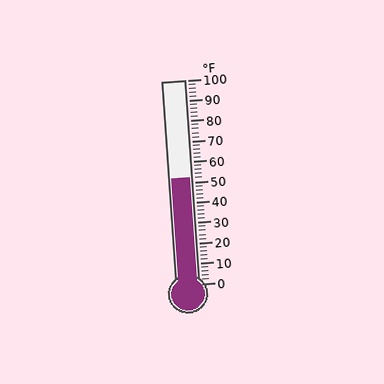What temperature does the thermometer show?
The thermometer shows approximately 52°F.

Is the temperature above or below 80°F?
The temperature is below 80°F.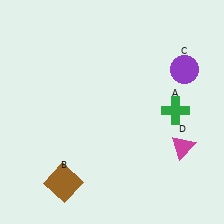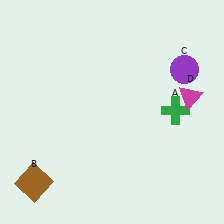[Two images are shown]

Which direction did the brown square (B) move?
The brown square (B) moved left.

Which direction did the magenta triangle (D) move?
The magenta triangle (D) moved up.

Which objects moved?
The objects that moved are: the brown square (B), the magenta triangle (D).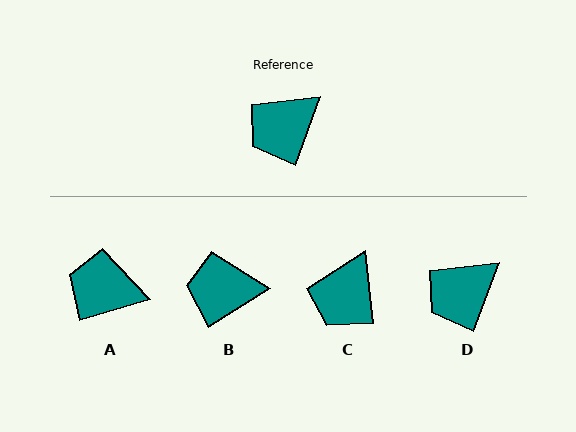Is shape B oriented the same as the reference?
No, it is off by about 38 degrees.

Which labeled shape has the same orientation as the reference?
D.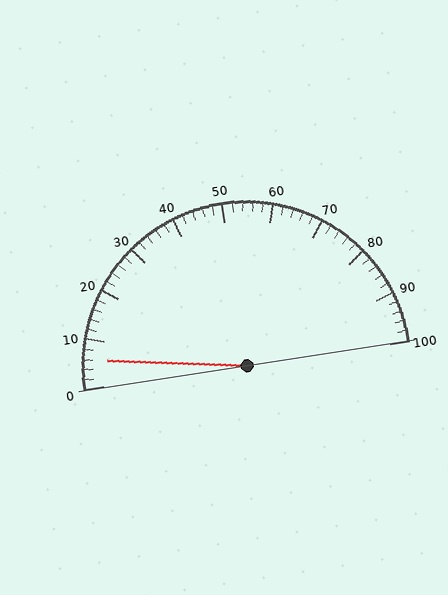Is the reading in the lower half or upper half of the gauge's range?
The reading is in the lower half of the range (0 to 100).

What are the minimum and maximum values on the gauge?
The gauge ranges from 0 to 100.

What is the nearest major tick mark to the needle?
The nearest major tick mark is 10.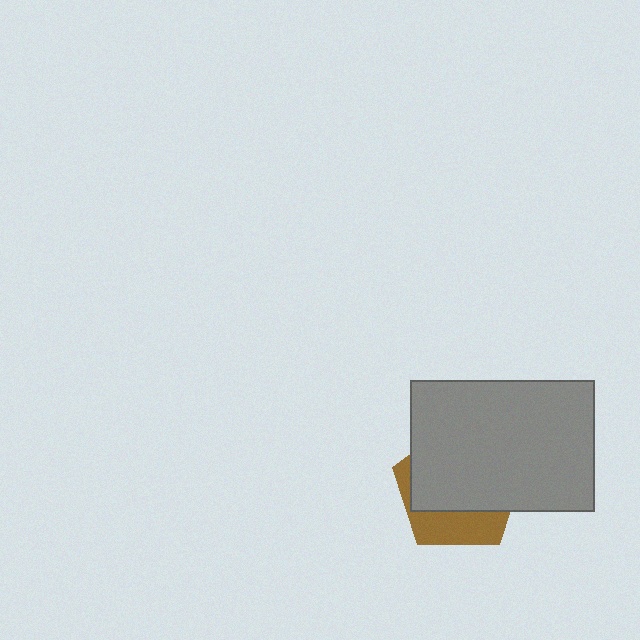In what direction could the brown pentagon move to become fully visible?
The brown pentagon could move down. That would shift it out from behind the gray rectangle entirely.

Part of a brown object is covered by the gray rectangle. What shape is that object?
It is a pentagon.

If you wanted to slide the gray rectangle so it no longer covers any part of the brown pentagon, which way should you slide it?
Slide it up — that is the most direct way to separate the two shapes.